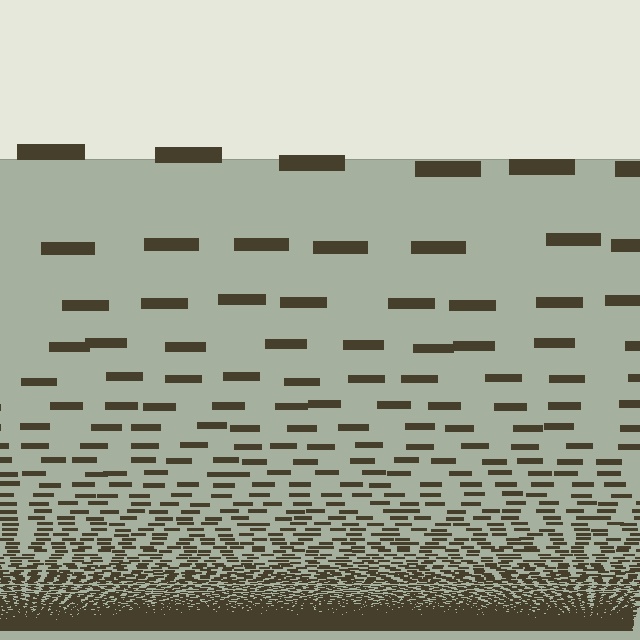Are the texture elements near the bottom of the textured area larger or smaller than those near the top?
Smaller. The gradient is inverted — elements near the bottom are smaller and denser.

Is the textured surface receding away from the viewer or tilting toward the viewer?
The surface appears to tilt toward the viewer. Texture elements get larger and sparser toward the top.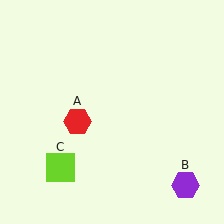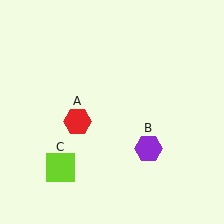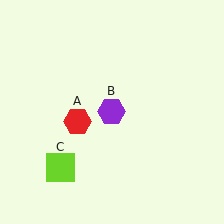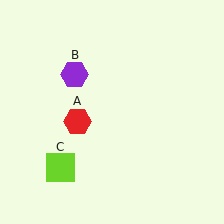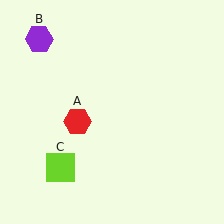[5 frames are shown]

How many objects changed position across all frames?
1 object changed position: purple hexagon (object B).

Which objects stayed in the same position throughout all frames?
Red hexagon (object A) and lime square (object C) remained stationary.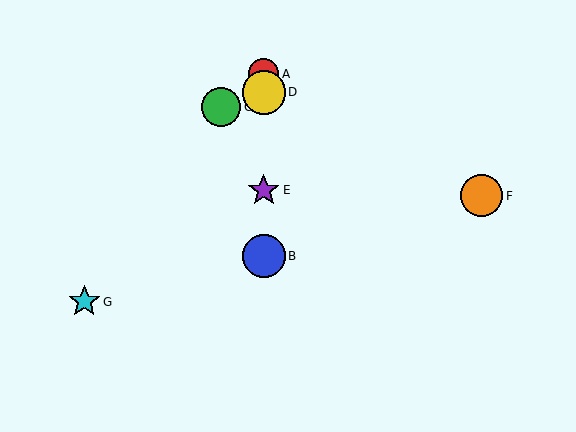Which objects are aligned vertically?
Objects A, B, D, E are aligned vertically.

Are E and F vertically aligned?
No, E is at x≈264 and F is at x≈481.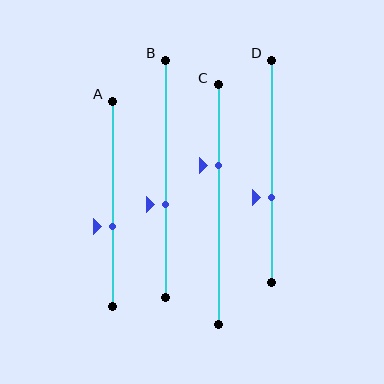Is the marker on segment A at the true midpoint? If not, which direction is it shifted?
No, the marker on segment A is shifted downward by about 11% of the segment length.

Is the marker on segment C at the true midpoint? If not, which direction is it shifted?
No, the marker on segment C is shifted upward by about 16% of the segment length.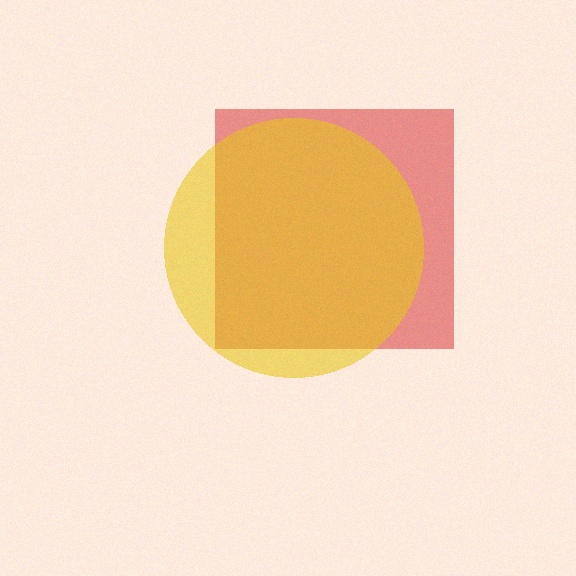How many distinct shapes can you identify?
There are 2 distinct shapes: a red square, a yellow circle.